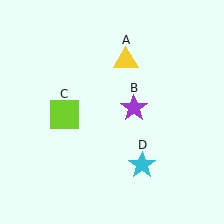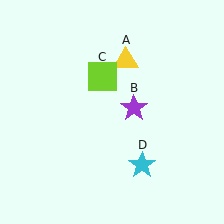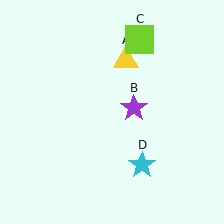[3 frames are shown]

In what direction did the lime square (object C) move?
The lime square (object C) moved up and to the right.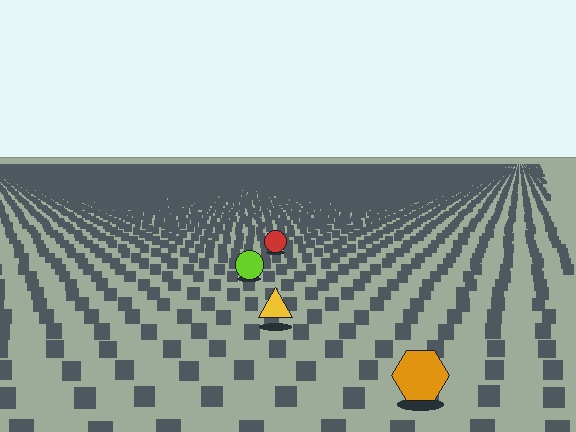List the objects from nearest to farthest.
From nearest to farthest: the orange hexagon, the yellow triangle, the lime circle, the red circle.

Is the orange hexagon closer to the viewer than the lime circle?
Yes. The orange hexagon is closer — you can tell from the texture gradient: the ground texture is coarser near it.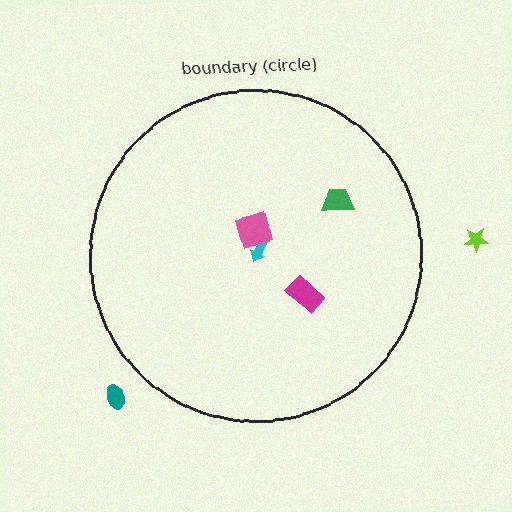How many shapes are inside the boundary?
4 inside, 2 outside.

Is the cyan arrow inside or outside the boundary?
Inside.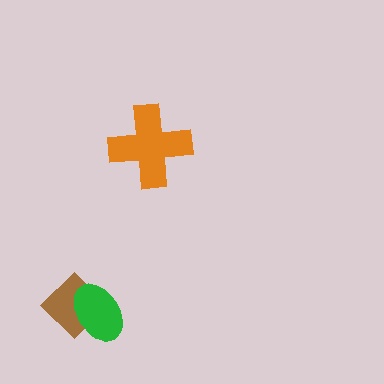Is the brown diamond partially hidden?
Yes, it is partially covered by another shape.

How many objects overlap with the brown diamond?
1 object overlaps with the brown diamond.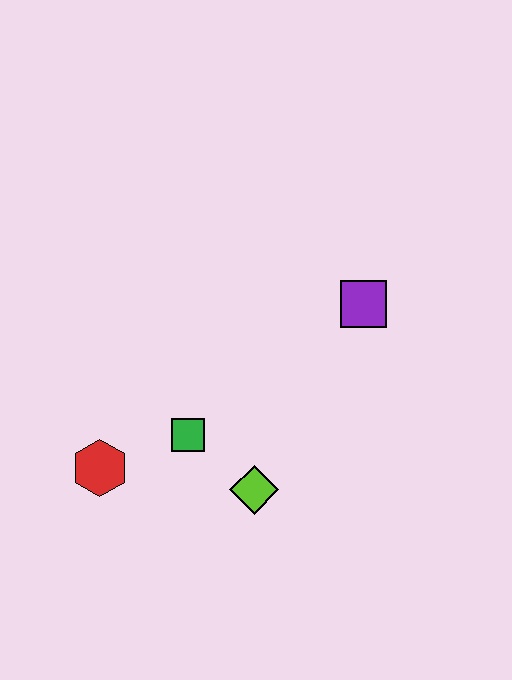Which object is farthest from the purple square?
The red hexagon is farthest from the purple square.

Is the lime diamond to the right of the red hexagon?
Yes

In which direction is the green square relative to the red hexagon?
The green square is to the right of the red hexagon.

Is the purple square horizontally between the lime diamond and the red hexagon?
No